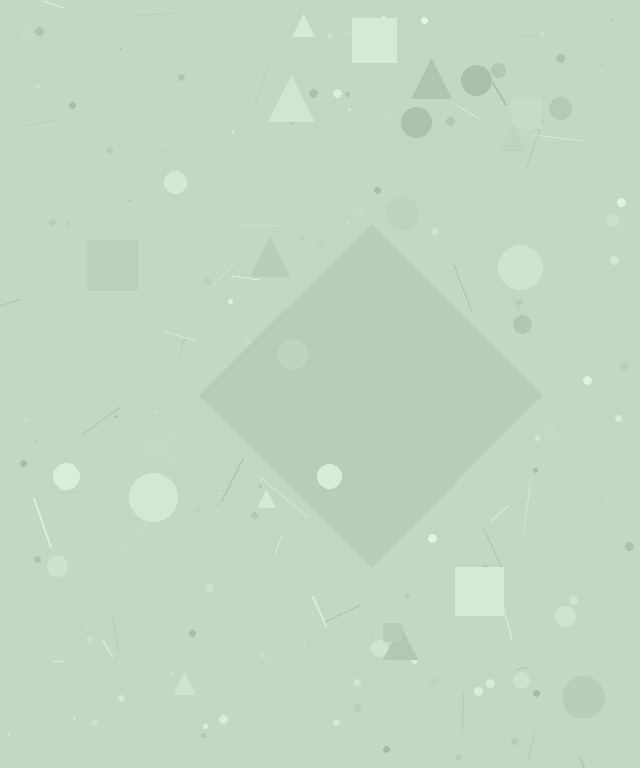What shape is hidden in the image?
A diamond is hidden in the image.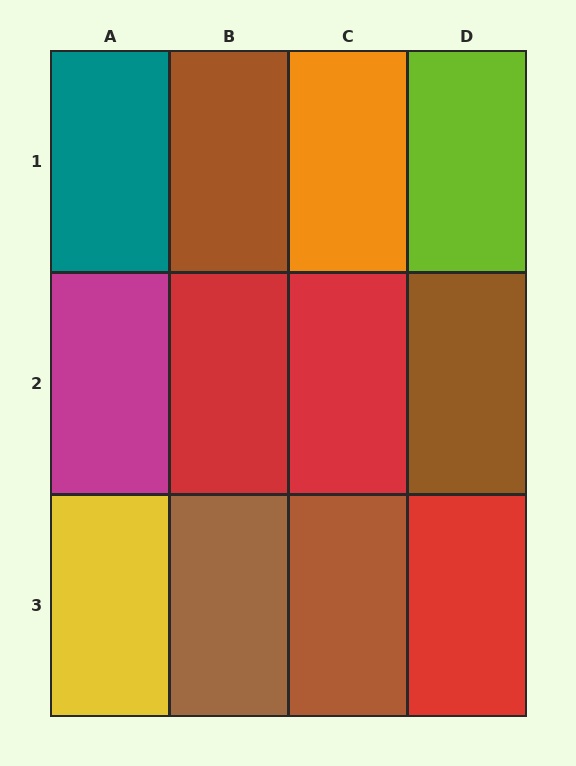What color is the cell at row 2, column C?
Red.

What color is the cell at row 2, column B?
Red.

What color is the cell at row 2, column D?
Brown.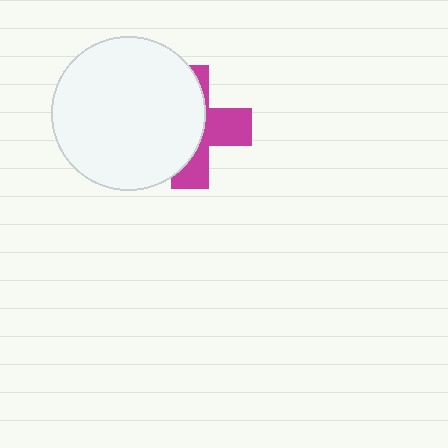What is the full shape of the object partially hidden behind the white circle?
The partially hidden object is a magenta cross.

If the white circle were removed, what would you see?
You would see the complete magenta cross.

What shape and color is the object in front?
The object in front is a white circle.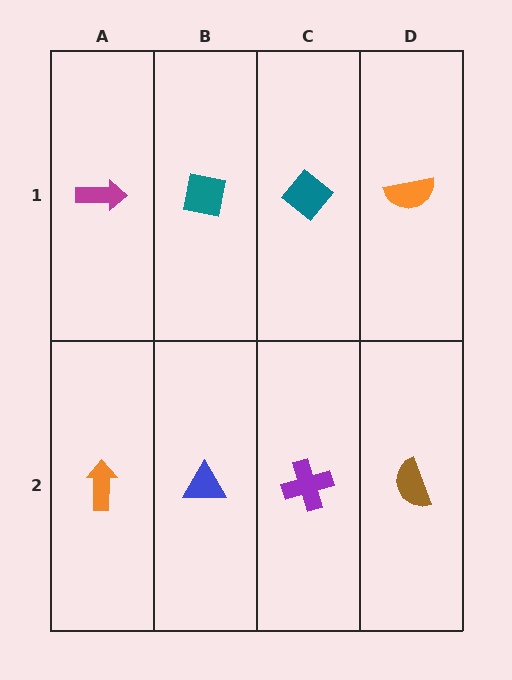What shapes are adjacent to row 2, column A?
A magenta arrow (row 1, column A), a blue triangle (row 2, column B).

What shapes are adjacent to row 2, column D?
An orange semicircle (row 1, column D), a purple cross (row 2, column C).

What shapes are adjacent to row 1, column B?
A blue triangle (row 2, column B), a magenta arrow (row 1, column A), a teal diamond (row 1, column C).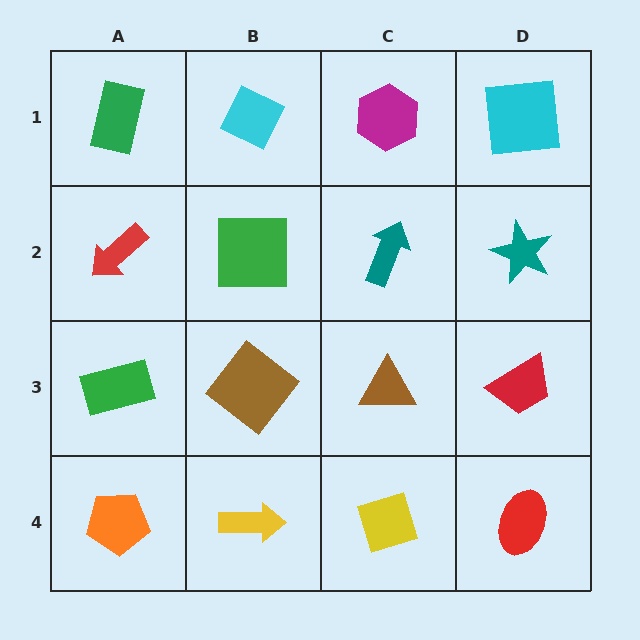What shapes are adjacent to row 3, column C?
A teal arrow (row 2, column C), a yellow diamond (row 4, column C), a brown diamond (row 3, column B), a red trapezoid (row 3, column D).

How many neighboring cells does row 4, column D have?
2.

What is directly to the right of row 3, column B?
A brown triangle.